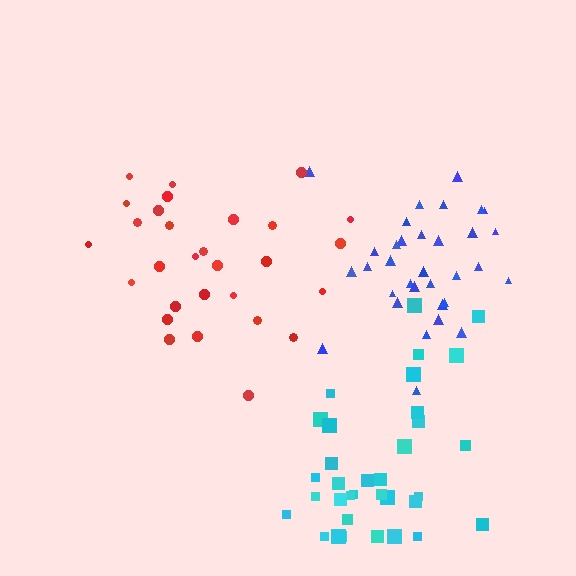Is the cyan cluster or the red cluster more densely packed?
Cyan.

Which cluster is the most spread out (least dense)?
Red.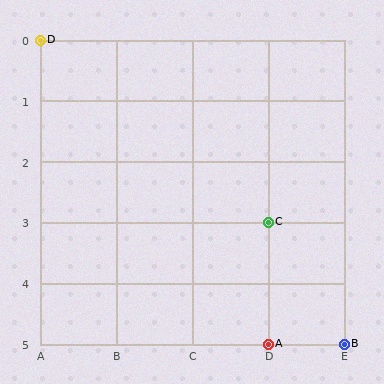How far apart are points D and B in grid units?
Points D and B are 4 columns and 5 rows apart (about 6.4 grid units diagonally).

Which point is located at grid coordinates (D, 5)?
Point A is at (D, 5).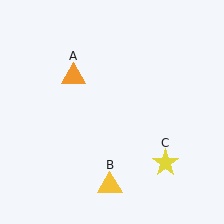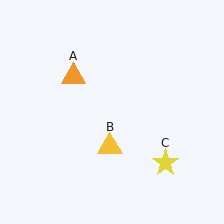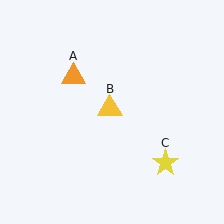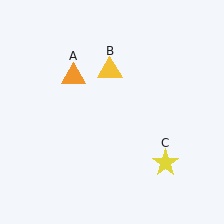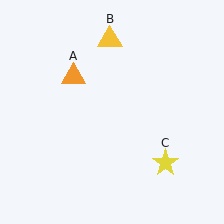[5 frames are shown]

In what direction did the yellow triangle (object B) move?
The yellow triangle (object B) moved up.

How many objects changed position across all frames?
1 object changed position: yellow triangle (object B).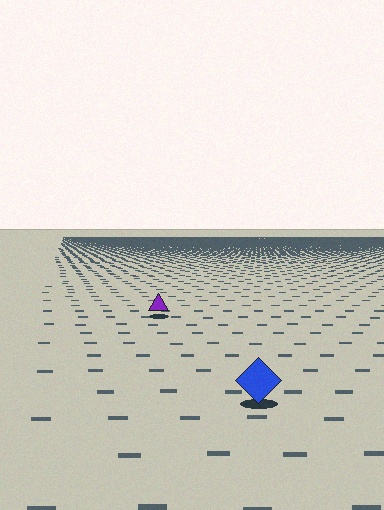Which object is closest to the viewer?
The blue diamond is closest. The texture marks near it are larger and more spread out.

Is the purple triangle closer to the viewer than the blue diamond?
No. The blue diamond is closer — you can tell from the texture gradient: the ground texture is coarser near it.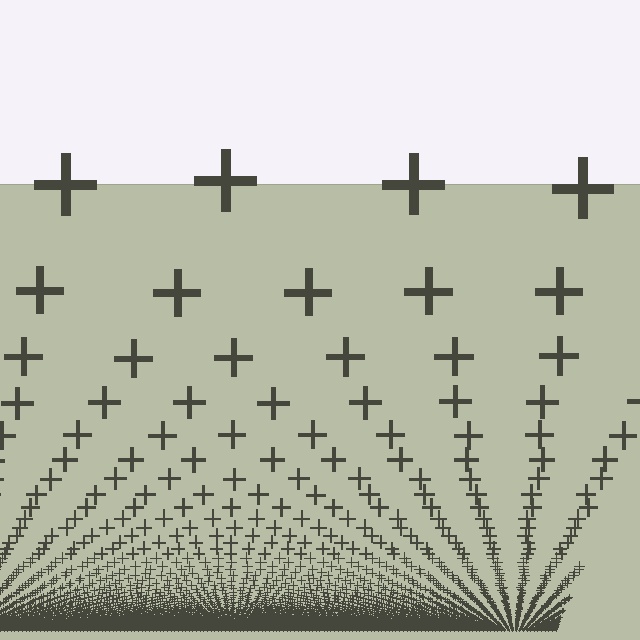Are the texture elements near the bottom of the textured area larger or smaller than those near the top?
Smaller. The gradient is inverted — elements near the bottom are smaller and denser.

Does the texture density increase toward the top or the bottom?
Density increases toward the bottom.